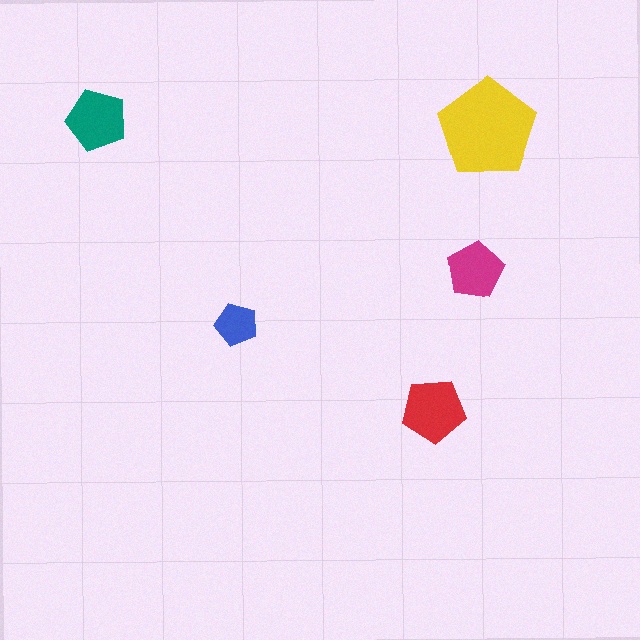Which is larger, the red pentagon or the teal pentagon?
The red one.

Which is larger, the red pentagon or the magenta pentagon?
The red one.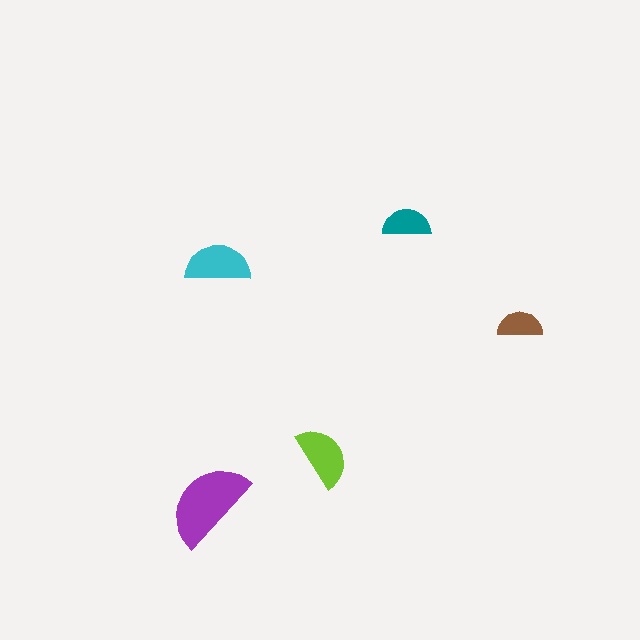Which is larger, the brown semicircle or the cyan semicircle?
The cyan one.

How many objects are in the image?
There are 5 objects in the image.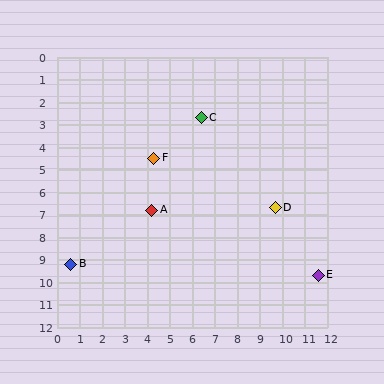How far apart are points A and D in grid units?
Points A and D are about 5.5 grid units apart.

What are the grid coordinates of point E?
Point E is at approximately (11.6, 9.7).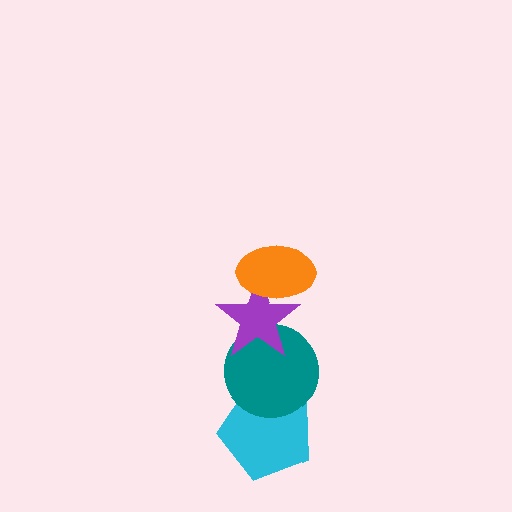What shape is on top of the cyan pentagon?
The teal circle is on top of the cyan pentagon.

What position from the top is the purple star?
The purple star is 2nd from the top.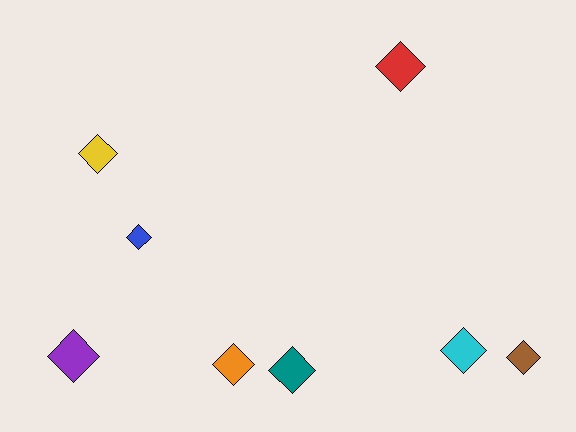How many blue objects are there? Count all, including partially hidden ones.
There is 1 blue object.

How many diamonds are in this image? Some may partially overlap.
There are 8 diamonds.